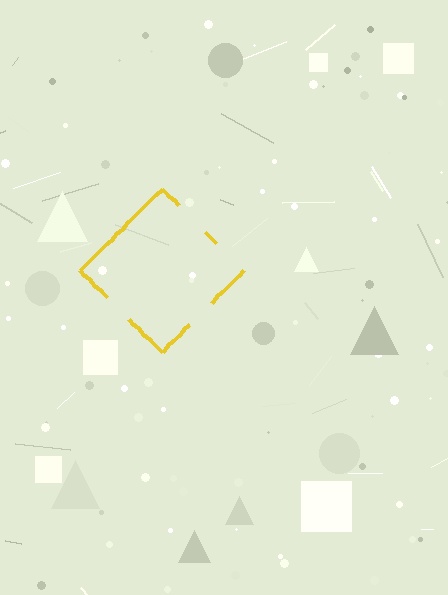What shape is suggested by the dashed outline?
The dashed outline suggests a diamond.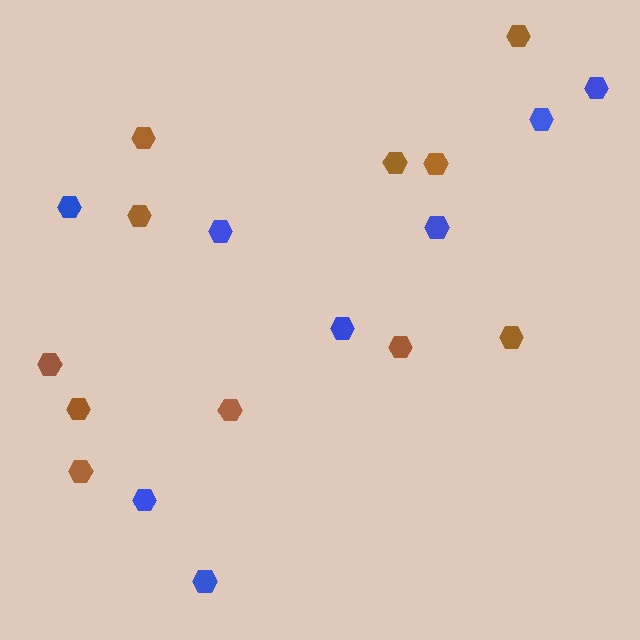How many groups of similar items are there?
There are 2 groups: one group of blue hexagons (8) and one group of brown hexagons (11).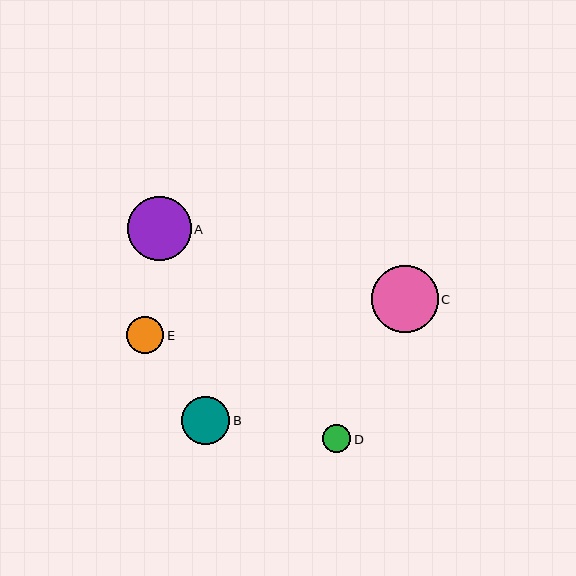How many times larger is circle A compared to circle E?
Circle A is approximately 1.7 times the size of circle E.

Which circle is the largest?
Circle C is the largest with a size of approximately 67 pixels.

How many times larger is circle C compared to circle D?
Circle C is approximately 2.4 times the size of circle D.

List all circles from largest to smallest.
From largest to smallest: C, A, B, E, D.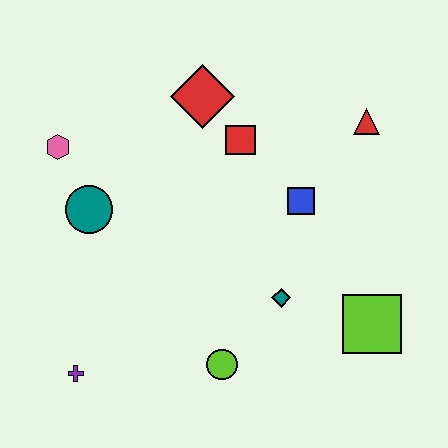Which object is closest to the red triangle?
The blue square is closest to the red triangle.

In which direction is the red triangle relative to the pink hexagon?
The red triangle is to the right of the pink hexagon.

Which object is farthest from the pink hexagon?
The lime square is farthest from the pink hexagon.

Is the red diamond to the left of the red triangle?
Yes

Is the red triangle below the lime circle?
No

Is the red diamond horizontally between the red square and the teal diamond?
No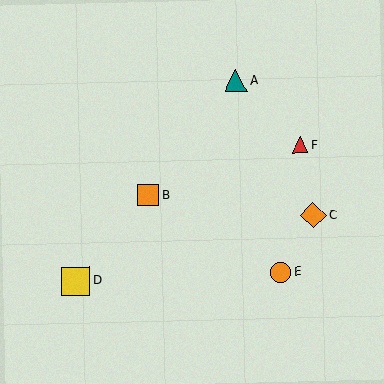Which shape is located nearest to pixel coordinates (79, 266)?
The yellow square (labeled D) at (76, 281) is nearest to that location.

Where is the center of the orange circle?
The center of the orange circle is at (281, 272).